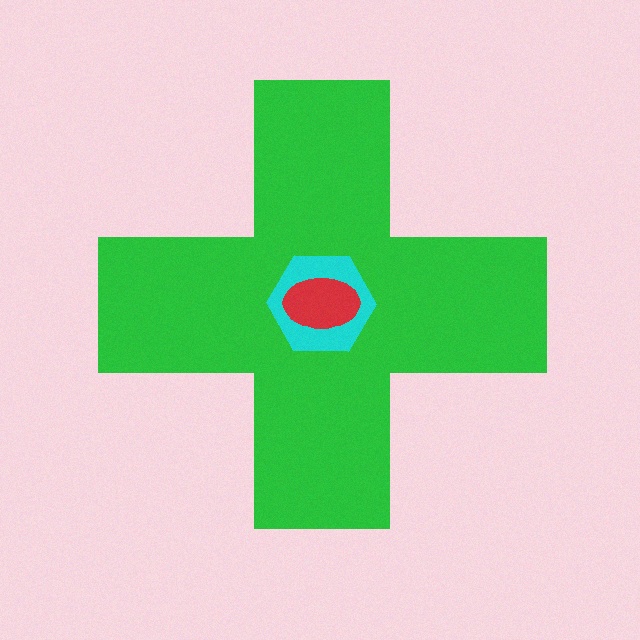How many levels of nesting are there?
3.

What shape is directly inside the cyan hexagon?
The red ellipse.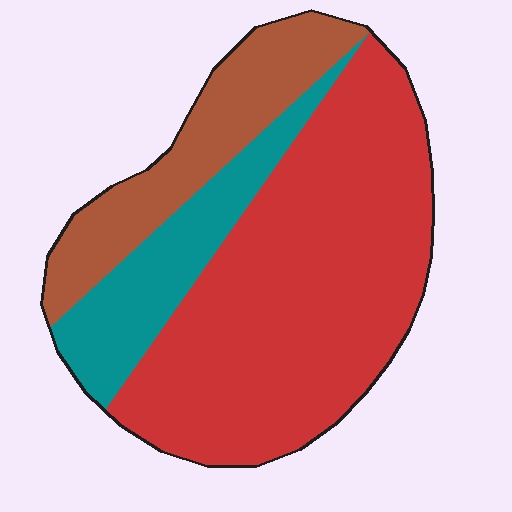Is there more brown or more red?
Red.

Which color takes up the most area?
Red, at roughly 60%.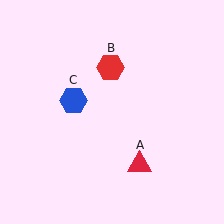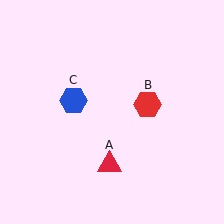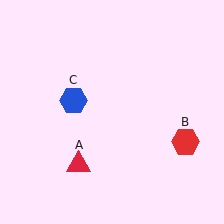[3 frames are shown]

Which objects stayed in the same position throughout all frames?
Blue hexagon (object C) remained stationary.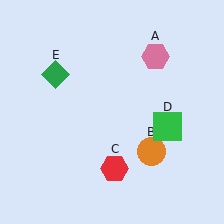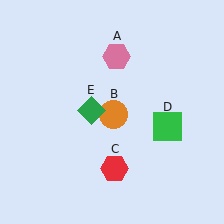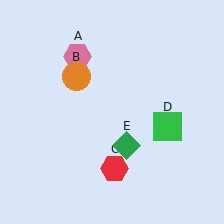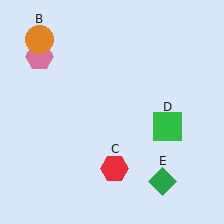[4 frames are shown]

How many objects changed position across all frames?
3 objects changed position: pink hexagon (object A), orange circle (object B), green diamond (object E).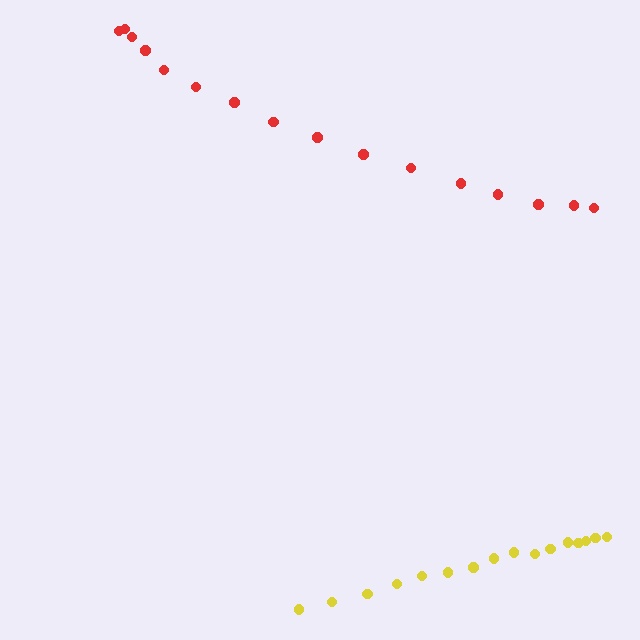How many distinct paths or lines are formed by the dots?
There are 2 distinct paths.